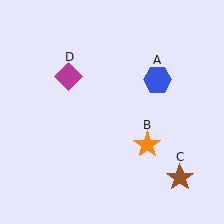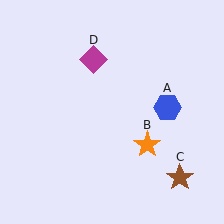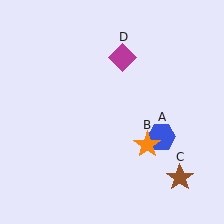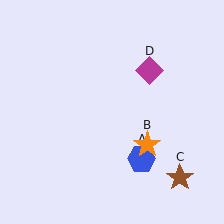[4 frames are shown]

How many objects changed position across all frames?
2 objects changed position: blue hexagon (object A), magenta diamond (object D).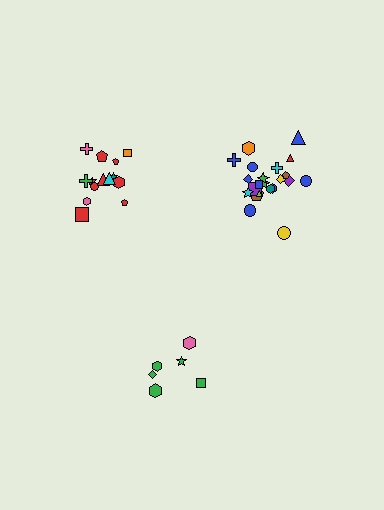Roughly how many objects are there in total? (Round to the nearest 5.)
Roughly 45 objects in total.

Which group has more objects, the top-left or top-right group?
The top-right group.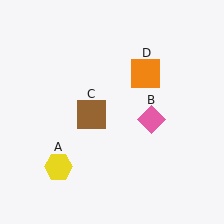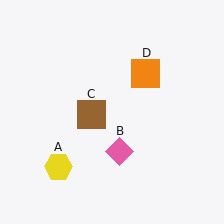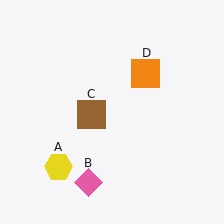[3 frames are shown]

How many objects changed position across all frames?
1 object changed position: pink diamond (object B).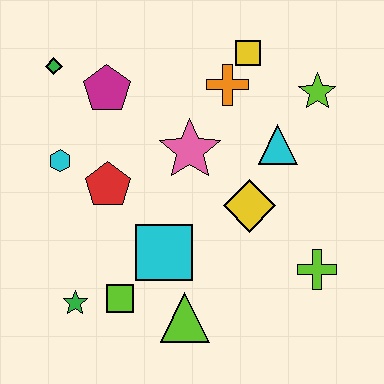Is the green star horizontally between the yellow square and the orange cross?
No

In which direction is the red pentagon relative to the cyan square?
The red pentagon is above the cyan square.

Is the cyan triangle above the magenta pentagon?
No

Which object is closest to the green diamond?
The magenta pentagon is closest to the green diamond.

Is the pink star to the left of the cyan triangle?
Yes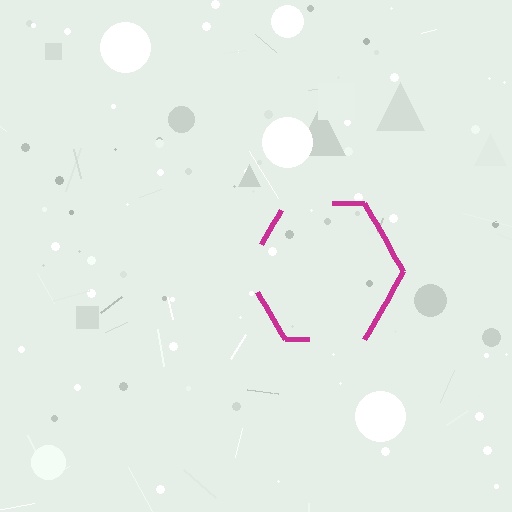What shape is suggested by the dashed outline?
The dashed outline suggests a hexagon.